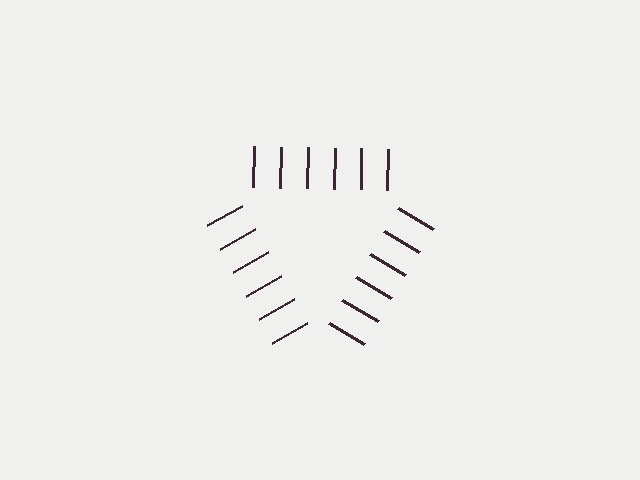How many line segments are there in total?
18 — 6 along each of the 3 edges.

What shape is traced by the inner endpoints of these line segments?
An illusory triangle — the line segments terminate on its edges but no continuous stroke is drawn.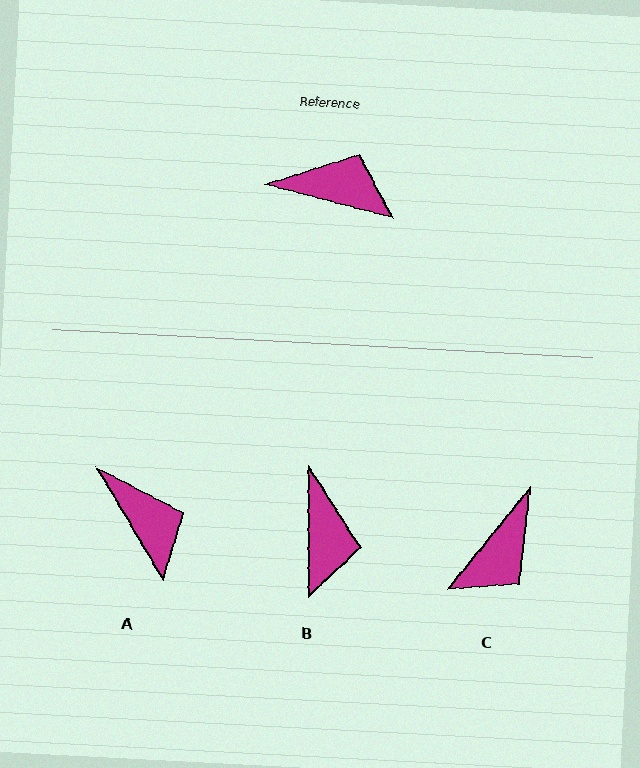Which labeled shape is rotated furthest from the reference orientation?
C, about 114 degrees away.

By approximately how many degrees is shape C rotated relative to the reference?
Approximately 114 degrees clockwise.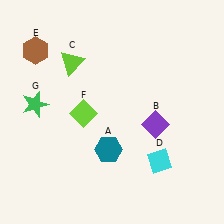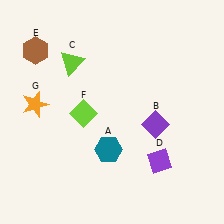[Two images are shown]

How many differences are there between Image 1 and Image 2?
There are 2 differences between the two images.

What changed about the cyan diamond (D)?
In Image 1, D is cyan. In Image 2, it changed to purple.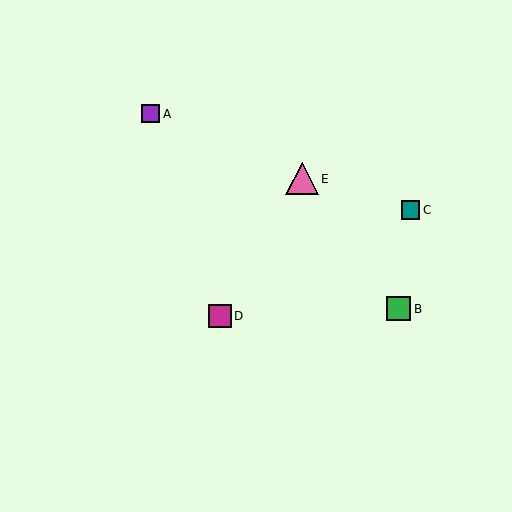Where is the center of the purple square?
The center of the purple square is at (151, 114).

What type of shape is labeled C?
Shape C is a teal square.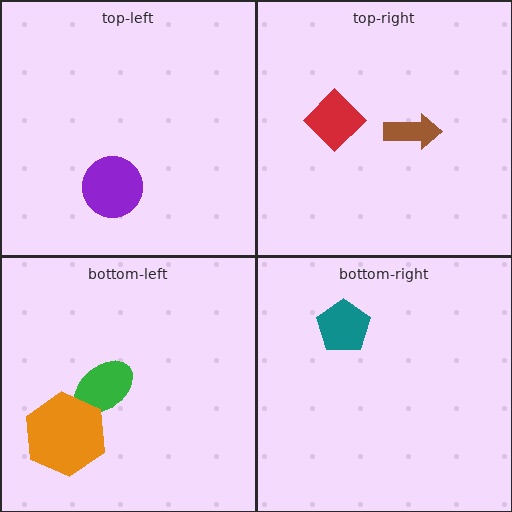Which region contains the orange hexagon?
The bottom-left region.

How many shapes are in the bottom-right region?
1.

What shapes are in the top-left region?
The purple circle.